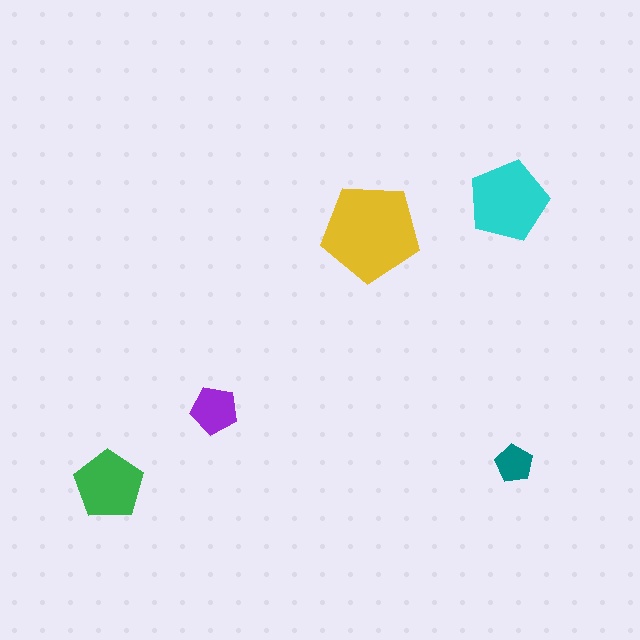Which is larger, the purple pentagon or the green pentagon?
The green one.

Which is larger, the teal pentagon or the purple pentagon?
The purple one.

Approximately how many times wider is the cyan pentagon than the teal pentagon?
About 2 times wider.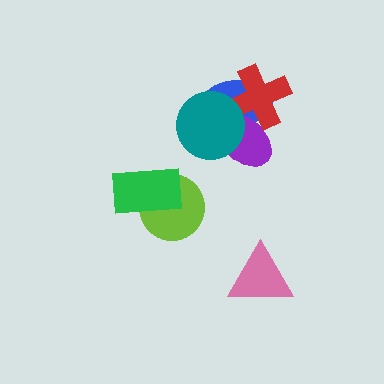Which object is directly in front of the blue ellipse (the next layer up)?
The purple ellipse is directly in front of the blue ellipse.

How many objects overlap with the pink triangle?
0 objects overlap with the pink triangle.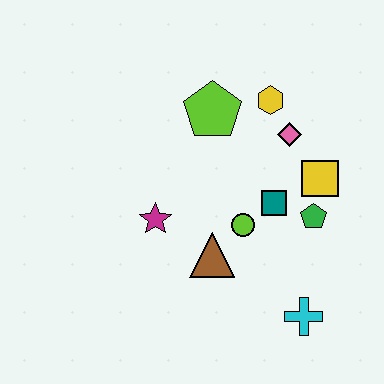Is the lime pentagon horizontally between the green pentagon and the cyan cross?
No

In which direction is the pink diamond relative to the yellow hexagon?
The pink diamond is below the yellow hexagon.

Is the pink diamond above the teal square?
Yes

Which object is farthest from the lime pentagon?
The cyan cross is farthest from the lime pentagon.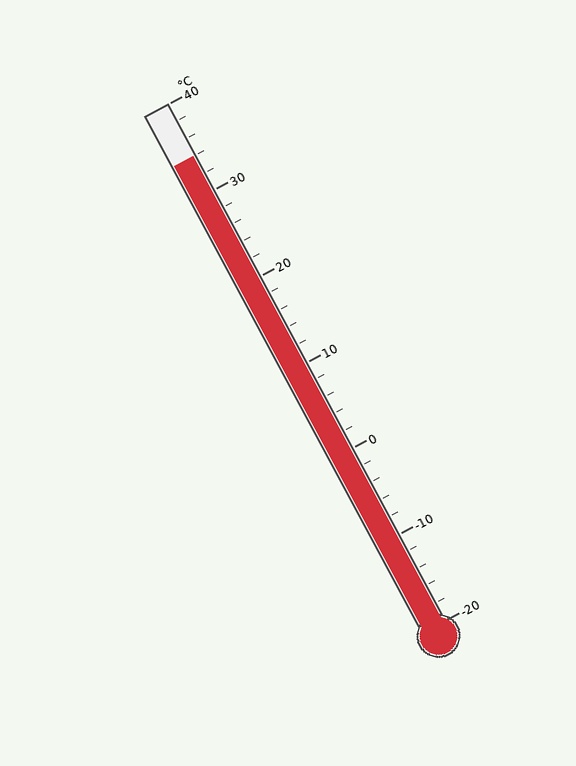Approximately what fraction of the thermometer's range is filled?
The thermometer is filled to approximately 90% of its range.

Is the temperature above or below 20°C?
The temperature is above 20°C.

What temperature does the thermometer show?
The thermometer shows approximately 34°C.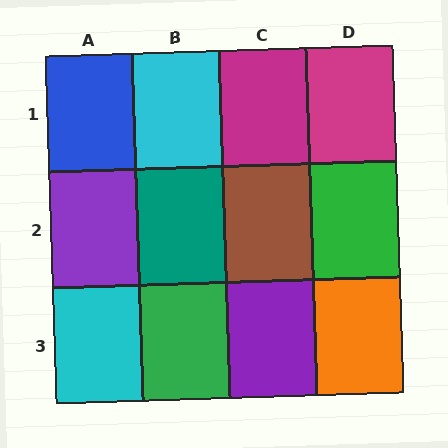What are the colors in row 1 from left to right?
Blue, cyan, magenta, magenta.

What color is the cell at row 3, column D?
Orange.